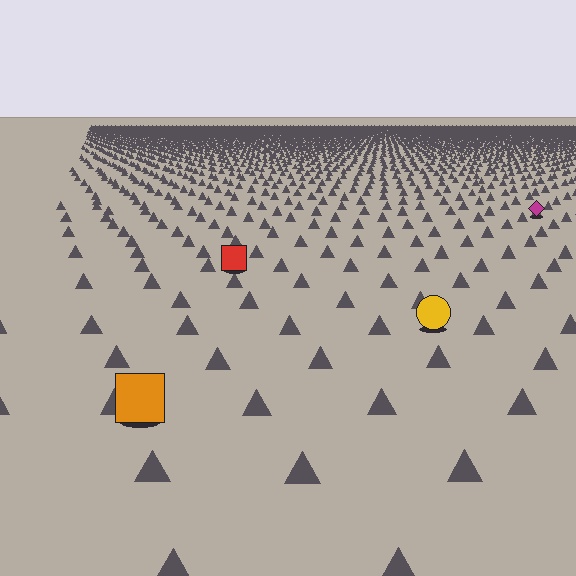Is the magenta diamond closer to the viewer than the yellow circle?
No. The yellow circle is closer — you can tell from the texture gradient: the ground texture is coarser near it.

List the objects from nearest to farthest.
From nearest to farthest: the orange square, the yellow circle, the red square, the magenta diamond.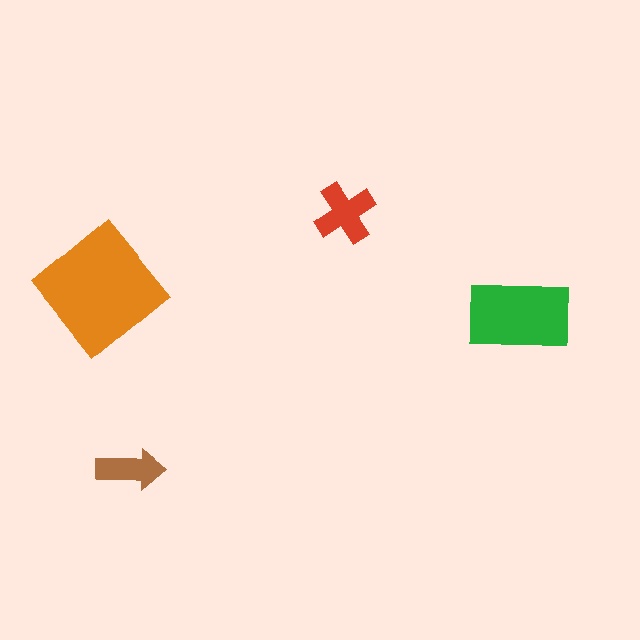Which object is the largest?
The orange diamond.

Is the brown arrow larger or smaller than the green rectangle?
Smaller.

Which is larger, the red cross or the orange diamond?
The orange diamond.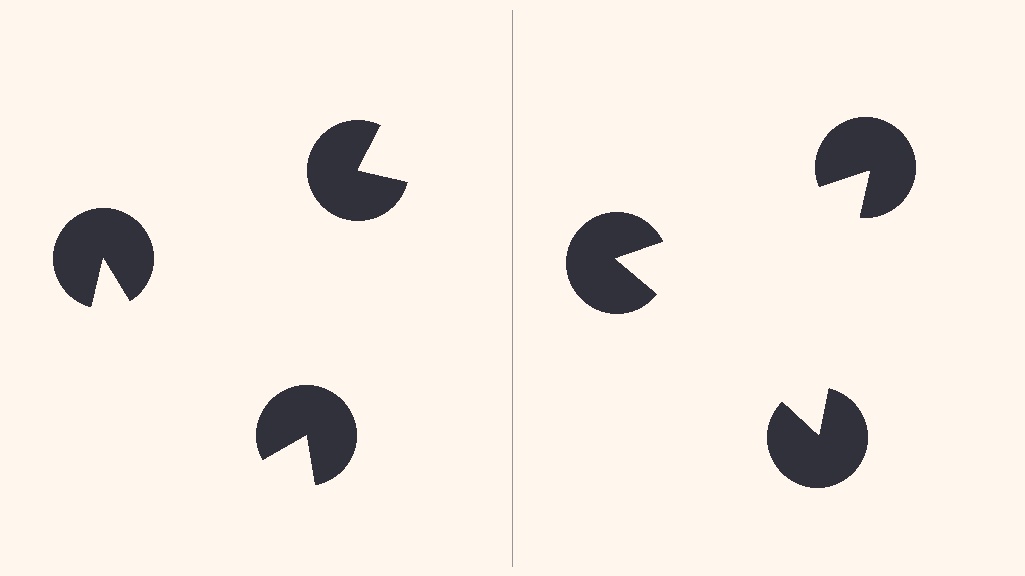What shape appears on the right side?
An illusory triangle.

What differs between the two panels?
The pac-man discs are positioned identically on both sides; only the wedge orientations differ. On the right they align to a triangle; on the left they are misaligned.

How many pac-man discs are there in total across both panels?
6 — 3 on each side.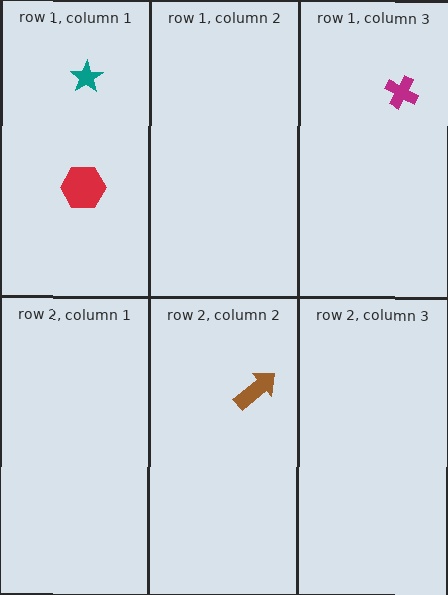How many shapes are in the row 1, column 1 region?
2.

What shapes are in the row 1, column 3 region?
The magenta cross.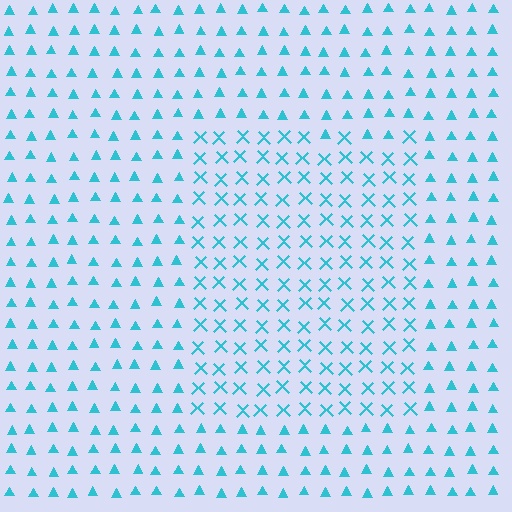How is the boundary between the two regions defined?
The boundary is defined by a change in element shape: X marks inside vs. triangles outside. All elements share the same color and spacing.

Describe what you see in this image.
The image is filled with small cyan elements arranged in a uniform grid. A rectangle-shaped region contains X marks, while the surrounding area contains triangles. The boundary is defined purely by the change in element shape.